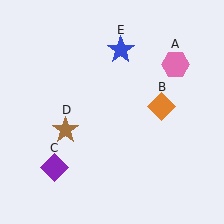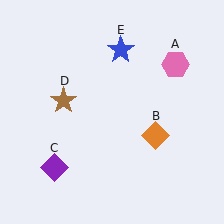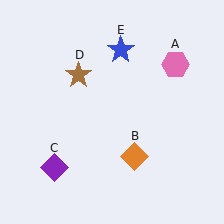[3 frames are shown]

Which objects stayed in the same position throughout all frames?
Pink hexagon (object A) and purple diamond (object C) and blue star (object E) remained stationary.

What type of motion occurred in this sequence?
The orange diamond (object B), brown star (object D) rotated clockwise around the center of the scene.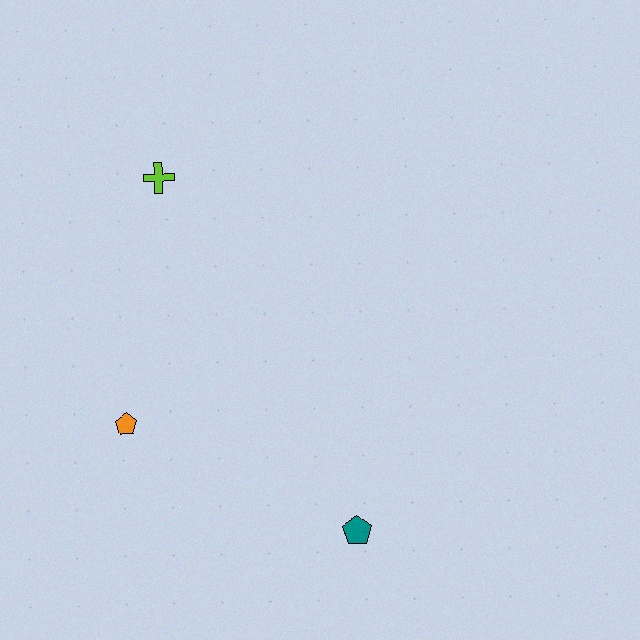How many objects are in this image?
There are 3 objects.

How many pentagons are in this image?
There are 2 pentagons.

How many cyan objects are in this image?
There are no cyan objects.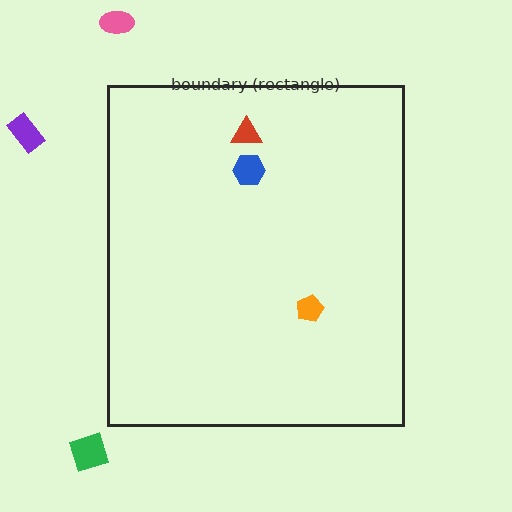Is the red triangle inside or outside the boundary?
Inside.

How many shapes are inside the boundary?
3 inside, 3 outside.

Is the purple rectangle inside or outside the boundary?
Outside.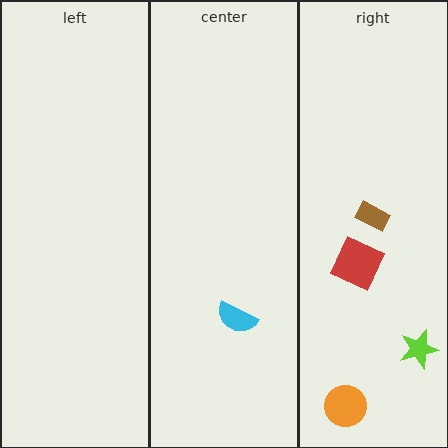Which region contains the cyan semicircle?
The center region.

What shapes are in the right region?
The orange circle, the lime star, the red square, the brown rectangle.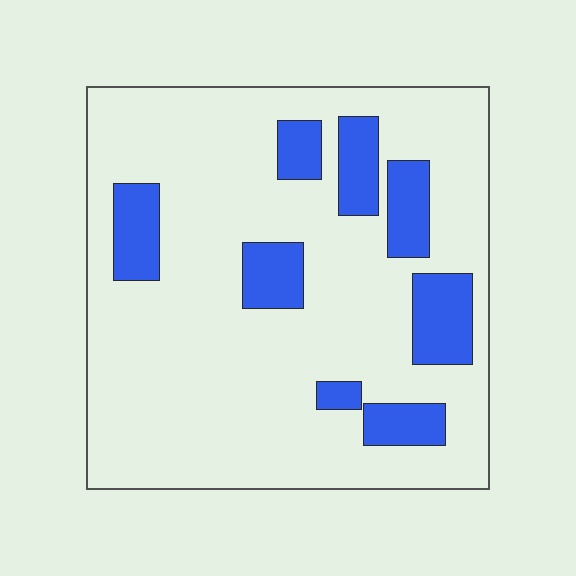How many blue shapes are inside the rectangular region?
8.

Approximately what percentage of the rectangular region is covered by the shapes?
Approximately 20%.